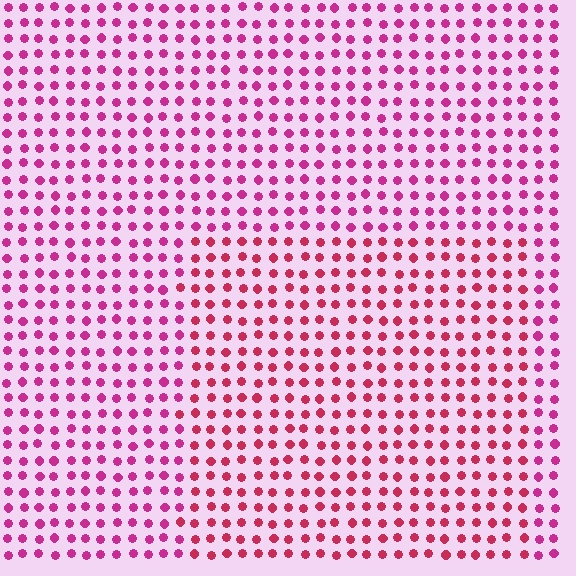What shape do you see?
I see a rectangle.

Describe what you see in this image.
The image is filled with small magenta elements in a uniform arrangement. A rectangle-shaped region is visible where the elements are tinted to a slightly different hue, forming a subtle color boundary.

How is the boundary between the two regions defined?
The boundary is defined purely by a slight shift in hue (about 22 degrees). Spacing, size, and orientation are identical on both sides.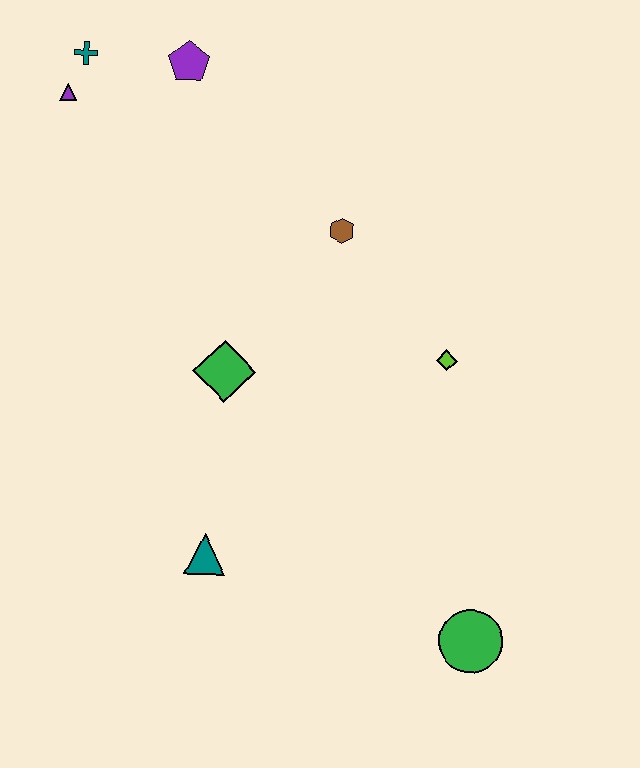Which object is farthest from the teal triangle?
The teal cross is farthest from the teal triangle.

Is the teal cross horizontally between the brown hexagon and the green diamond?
No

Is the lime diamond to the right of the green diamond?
Yes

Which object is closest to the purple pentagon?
The teal cross is closest to the purple pentagon.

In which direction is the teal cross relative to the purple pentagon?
The teal cross is to the left of the purple pentagon.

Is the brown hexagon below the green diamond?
No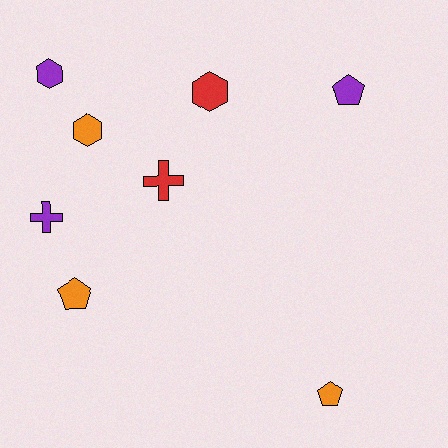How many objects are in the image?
There are 8 objects.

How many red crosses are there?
There is 1 red cross.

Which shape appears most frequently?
Hexagon, with 3 objects.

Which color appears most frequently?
Purple, with 3 objects.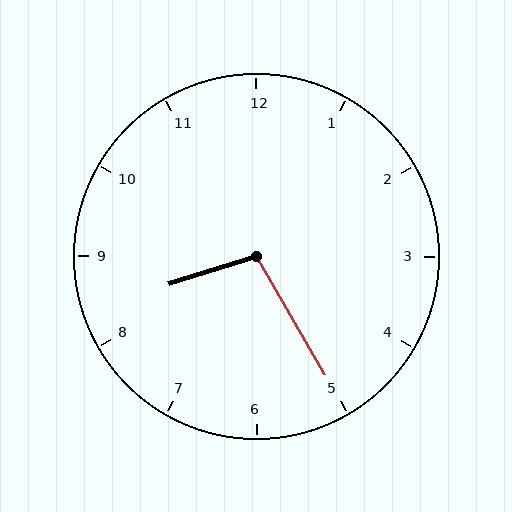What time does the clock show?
8:25.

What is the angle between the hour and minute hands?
Approximately 102 degrees.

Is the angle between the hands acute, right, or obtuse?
It is obtuse.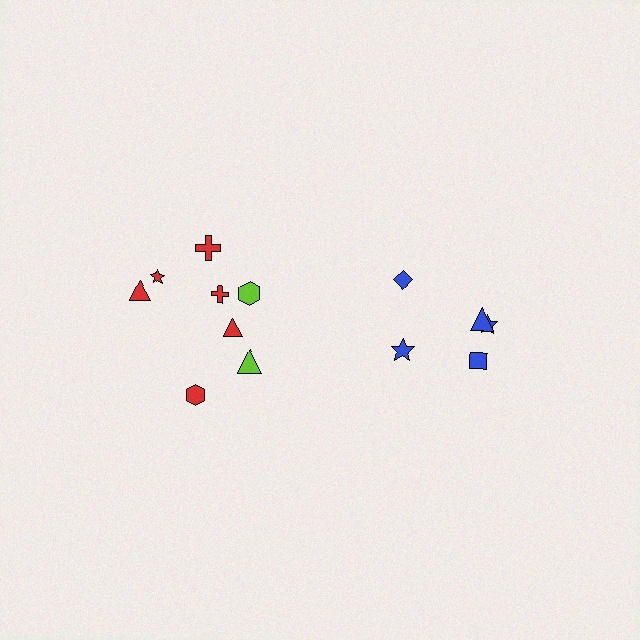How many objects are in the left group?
There are 8 objects.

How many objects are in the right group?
There are 5 objects.